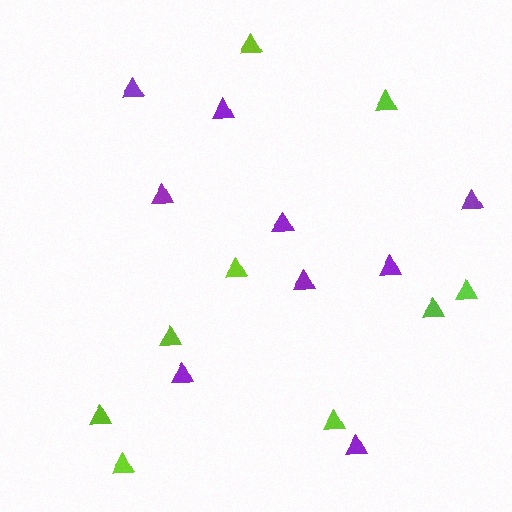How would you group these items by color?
There are 2 groups: one group of purple triangles (9) and one group of lime triangles (9).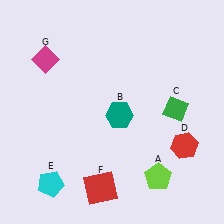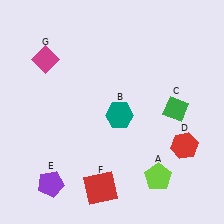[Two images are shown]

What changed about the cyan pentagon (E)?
In Image 1, E is cyan. In Image 2, it changed to purple.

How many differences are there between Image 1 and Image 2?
There is 1 difference between the two images.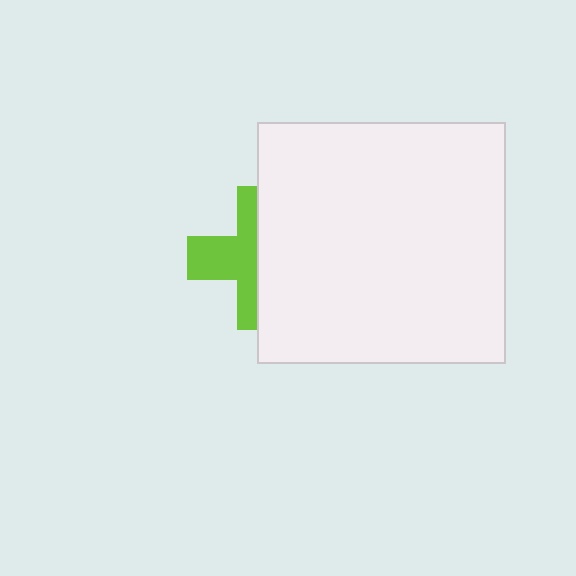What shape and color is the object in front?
The object in front is a white rectangle.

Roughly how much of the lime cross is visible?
About half of it is visible (roughly 47%).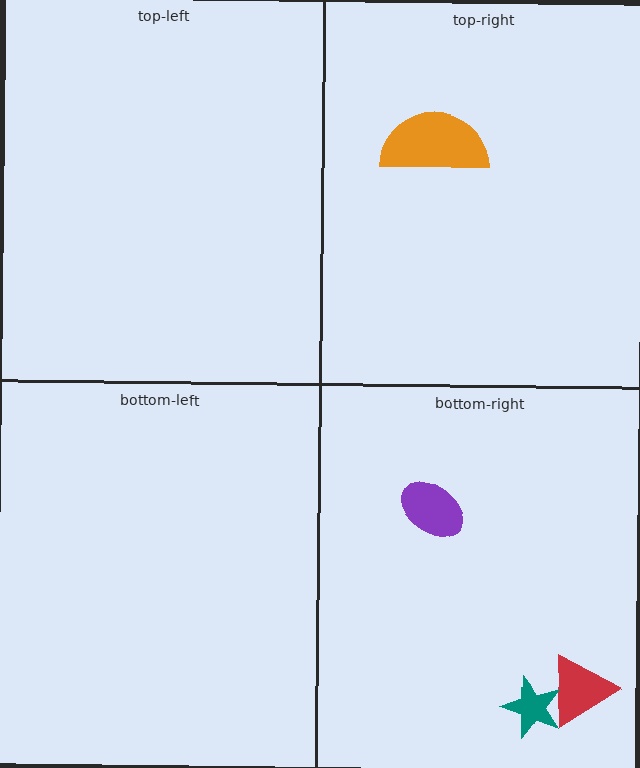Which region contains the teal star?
The bottom-right region.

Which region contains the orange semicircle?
The top-right region.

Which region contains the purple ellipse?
The bottom-right region.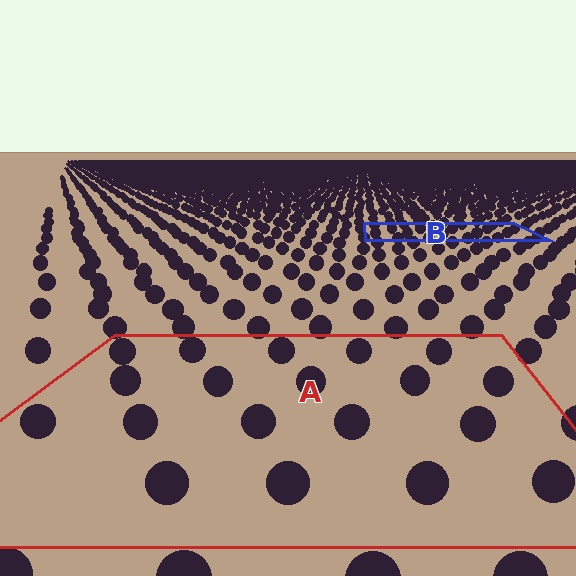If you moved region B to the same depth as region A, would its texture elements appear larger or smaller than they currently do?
They would appear larger. At a closer depth, the same texture elements are projected at a bigger on-screen size.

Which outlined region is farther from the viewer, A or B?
Region B is farther from the viewer — the texture elements inside it appear smaller and more densely packed.